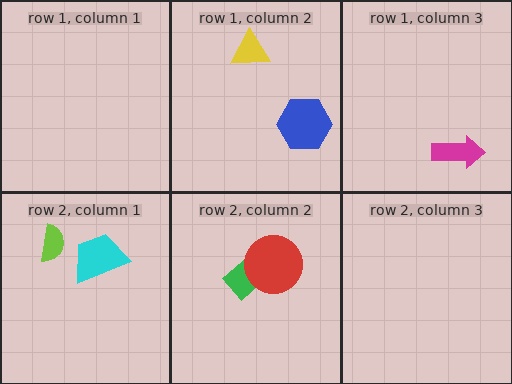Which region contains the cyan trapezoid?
The row 2, column 1 region.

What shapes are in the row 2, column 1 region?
The cyan trapezoid, the lime semicircle.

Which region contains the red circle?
The row 2, column 2 region.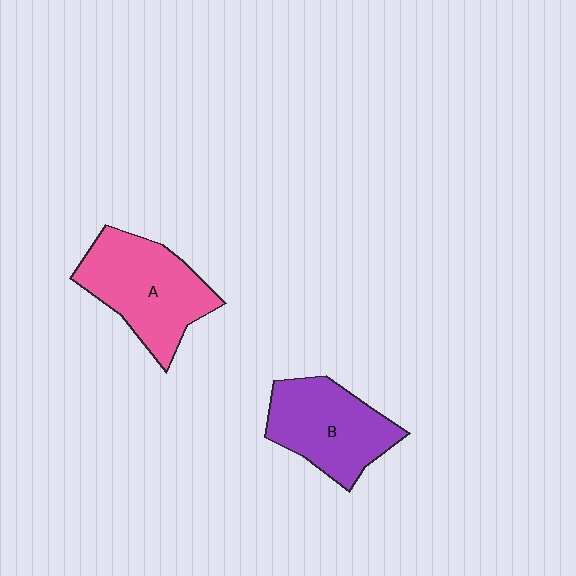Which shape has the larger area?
Shape A (pink).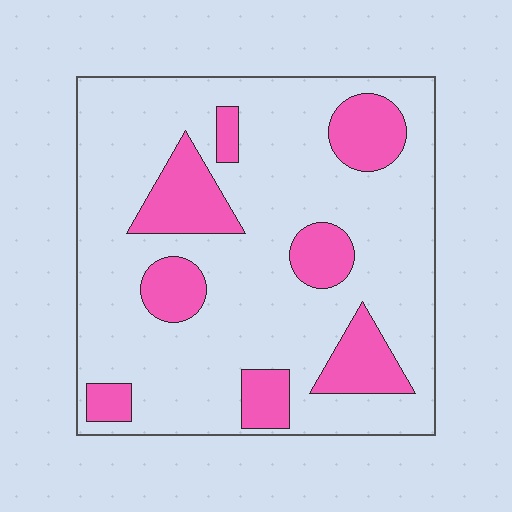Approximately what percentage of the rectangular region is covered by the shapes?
Approximately 25%.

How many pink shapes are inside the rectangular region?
8.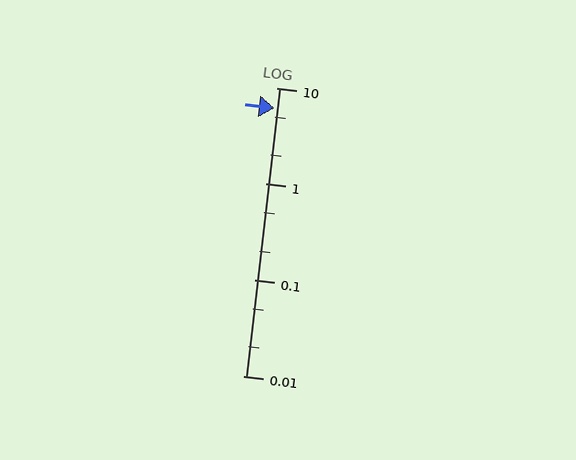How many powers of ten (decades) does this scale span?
The scale spans 3 decades, from 0.01 to 10.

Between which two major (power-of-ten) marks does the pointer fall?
The pointer is between 1 and 10.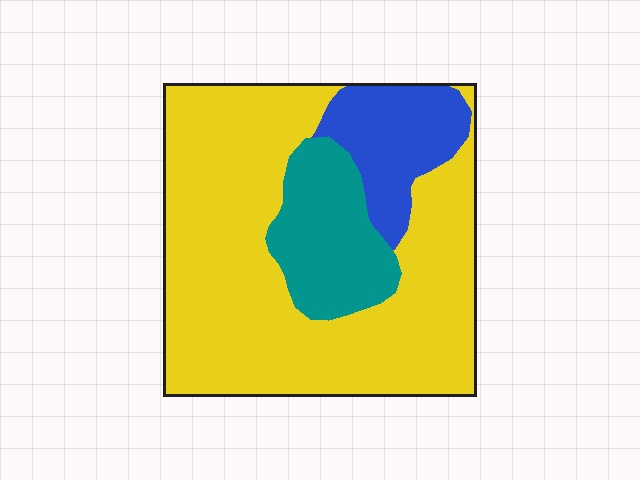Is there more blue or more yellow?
Yellow.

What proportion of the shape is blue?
Blue covers roughly 15% of the shape.